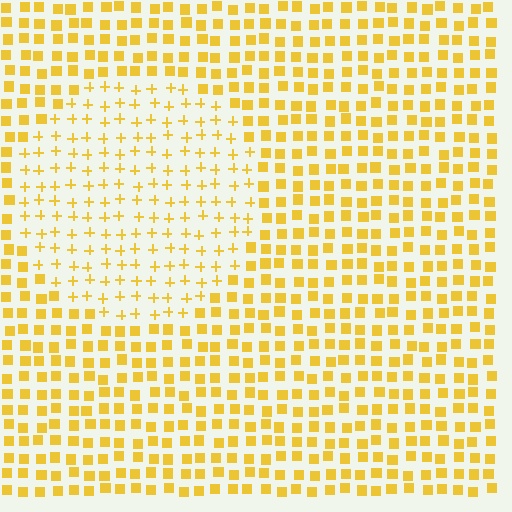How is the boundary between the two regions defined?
The boundary is defined by a change in element shape: plus signs inside vs. squares outside. All elements share the same color and spacing.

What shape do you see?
I see a circle.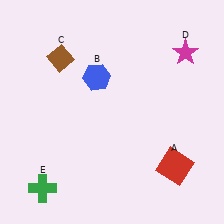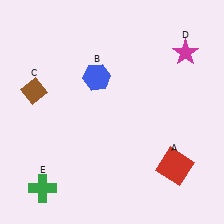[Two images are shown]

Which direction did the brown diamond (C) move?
The brown diamond (C) moved down.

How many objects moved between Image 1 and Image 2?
1 object moved between the two images.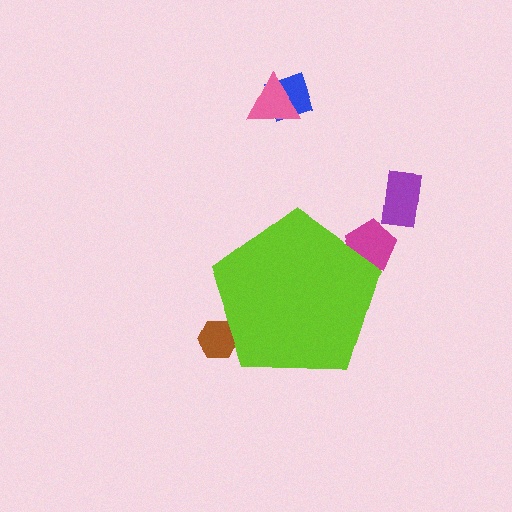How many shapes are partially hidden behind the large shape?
2 shapes are partially hidden.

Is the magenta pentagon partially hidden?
Yes, the magenta pentagon is partially hidden behind the lime pentagon.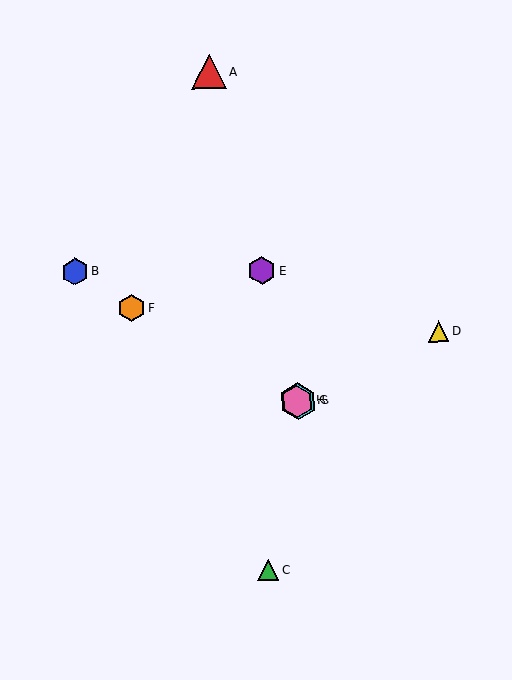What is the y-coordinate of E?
Object E is at y≈270.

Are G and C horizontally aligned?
No, G is at y≈401 and C is at y≈570.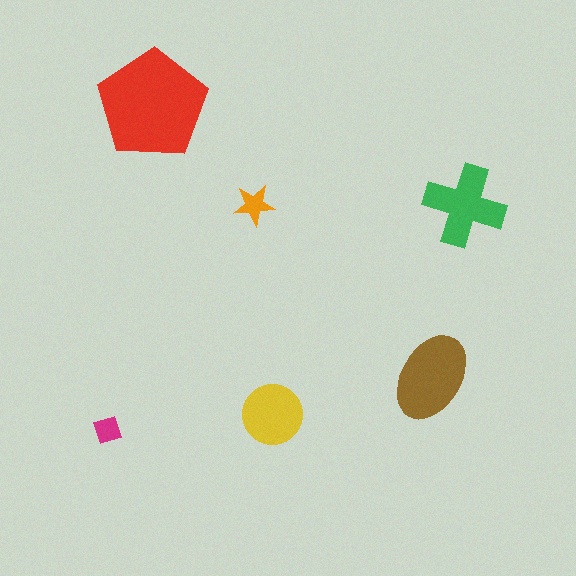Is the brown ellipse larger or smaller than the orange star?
Larger.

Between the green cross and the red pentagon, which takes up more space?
The red pentagon.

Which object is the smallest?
The magenta diamond.